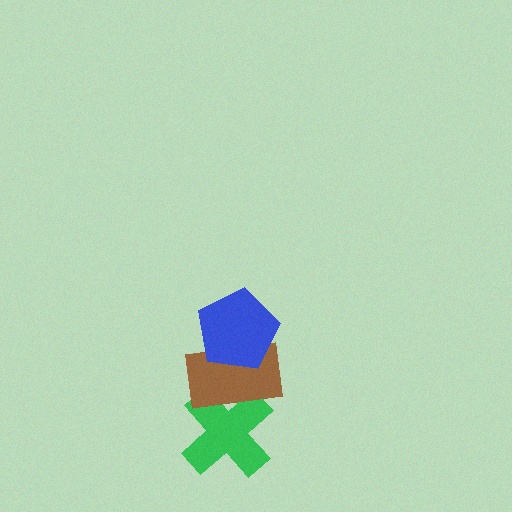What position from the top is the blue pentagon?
The blue pentagon is 1st from the top.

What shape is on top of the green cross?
The brown rectangle is on top of the green cross.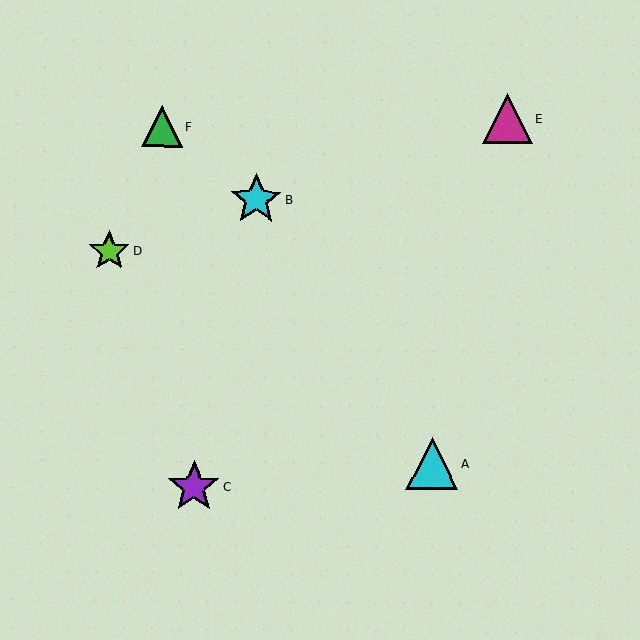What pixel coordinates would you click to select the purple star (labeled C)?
Click at (194, 487) to select the purple star C.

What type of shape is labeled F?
Shape F is a green triangle.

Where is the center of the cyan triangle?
The center of the cyan triangle is at (432, 464).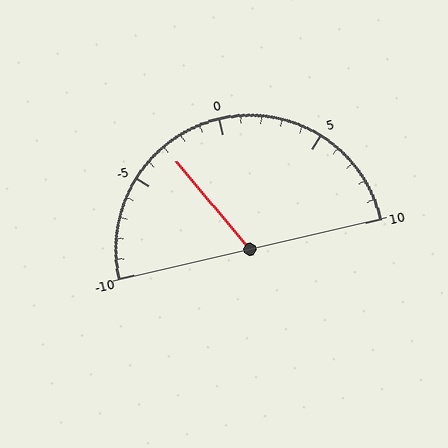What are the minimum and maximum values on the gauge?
The gauge ranges from -10 to 10.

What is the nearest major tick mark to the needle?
The nearest major tick mark is -5.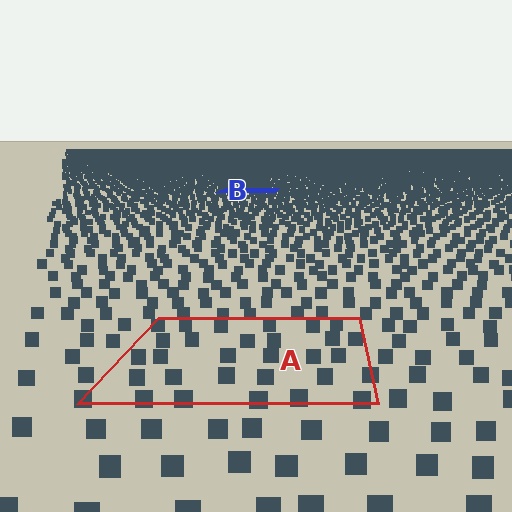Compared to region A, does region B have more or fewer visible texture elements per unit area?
Region B has more texture elements per unit area — they are packed more densely because it is farther away.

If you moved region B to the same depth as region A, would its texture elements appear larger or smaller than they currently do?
They would appear larger. At a closer depth, the same texture elements are projected at a bigger on-screen size.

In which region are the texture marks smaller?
The texture marks are smaller in region B, because it is farther away.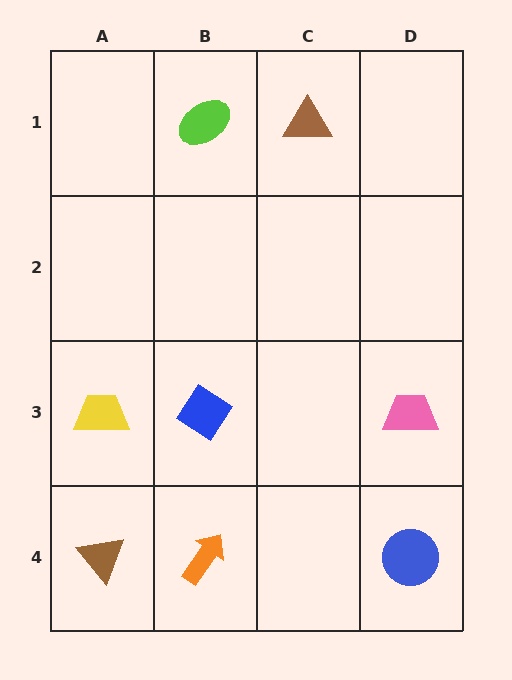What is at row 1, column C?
A brown triangle.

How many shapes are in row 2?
0 shapes.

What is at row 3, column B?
A blue diamond.